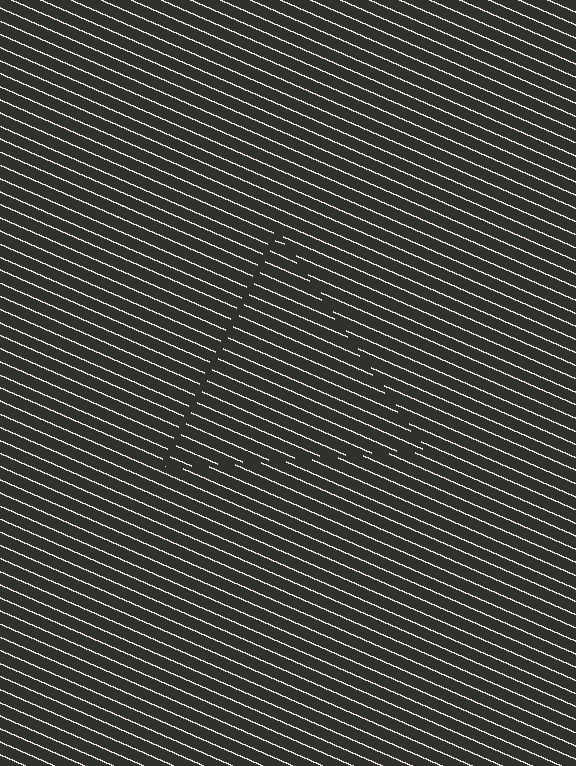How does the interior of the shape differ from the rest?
The interior of the shape contains the same grating, shifted by half a period — the contour is defined by the phase discontinuity where line-ends from the inner and outer gratings abut.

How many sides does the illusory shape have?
3 sides — the line-ends trace a triangle.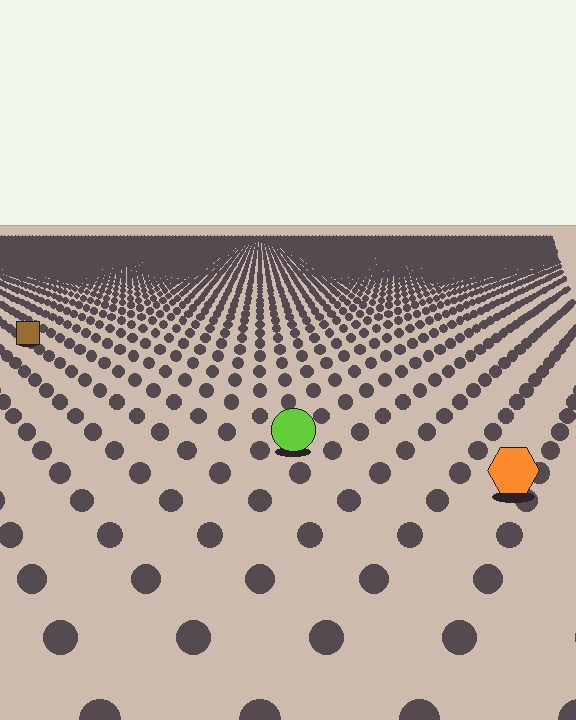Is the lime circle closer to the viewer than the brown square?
Yes. The lime circle is closer — you can tell from the texture gradient: the ground texture is coarser near it.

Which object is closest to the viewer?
The orange hexagon is closest. The texture marks near it are larger and more spread out.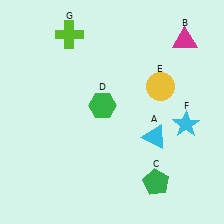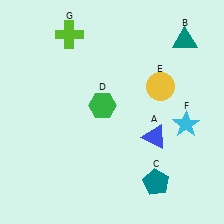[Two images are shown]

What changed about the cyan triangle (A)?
In Image 1, A is cyan. In Image 2, it changed to blue.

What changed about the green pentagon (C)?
In Image 1, C is green. In Image 2, it changed to teal.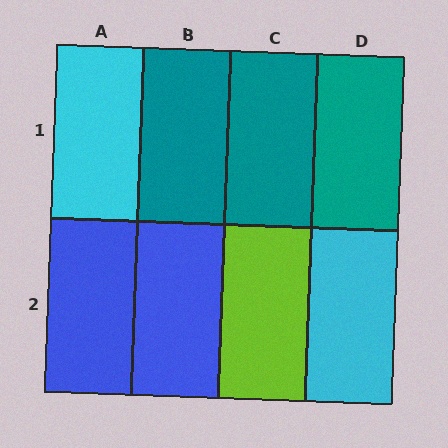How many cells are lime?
1 cell is lime.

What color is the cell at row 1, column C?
Teal.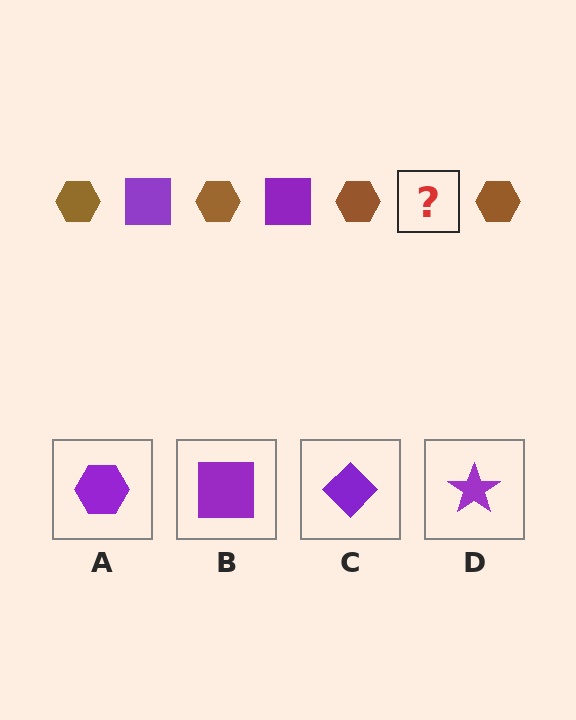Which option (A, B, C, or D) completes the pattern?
B.